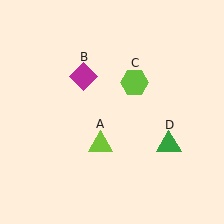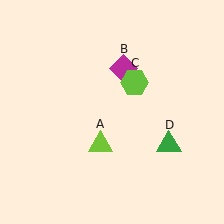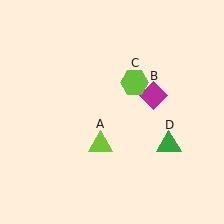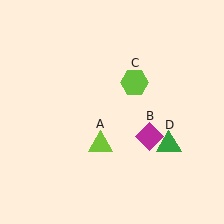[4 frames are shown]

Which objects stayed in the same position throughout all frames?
Lime triangle (object A) and lime hexagon (object C) and green triangle (object D) remained stationary.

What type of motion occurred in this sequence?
The magenta diamond (object B) rotated clockwise around the center of the scene.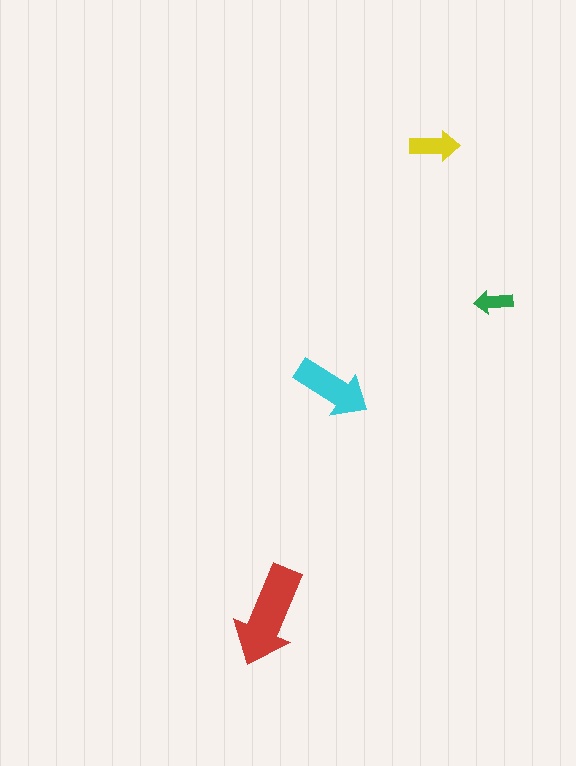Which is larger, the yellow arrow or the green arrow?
The yellow one.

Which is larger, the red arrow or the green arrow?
The red one.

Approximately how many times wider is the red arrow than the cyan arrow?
About 1.5 times wider.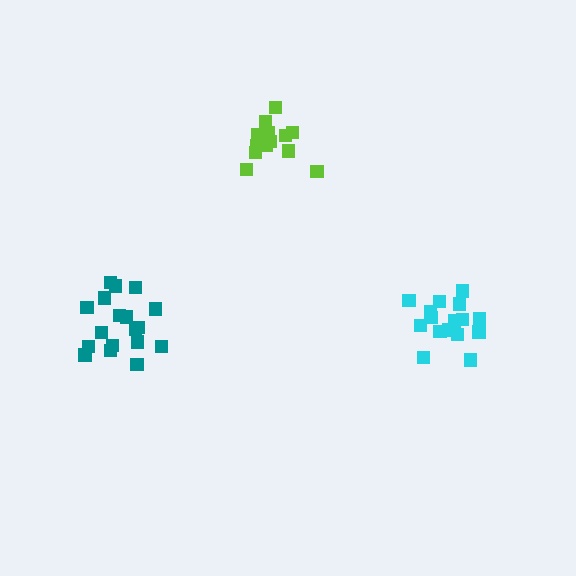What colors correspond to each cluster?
The clusters are colored: cyan, teal, lime.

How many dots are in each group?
Group 1: 16 dots, Group 2: 18 dots, Group 3: 14 dots (48 total).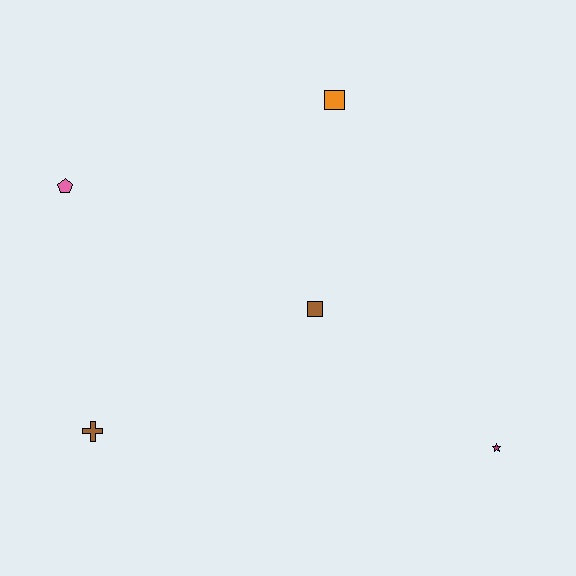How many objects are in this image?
There are 5 objects.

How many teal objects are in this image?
There are no teal objects.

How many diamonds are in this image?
There are no diamonds.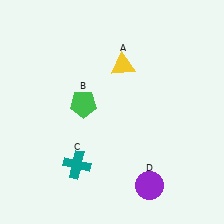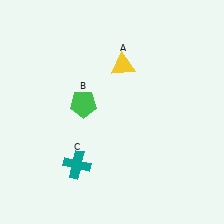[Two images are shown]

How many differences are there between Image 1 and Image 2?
There is 1 difference between the two images.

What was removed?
The purple circle (D) was removed in Image 2.